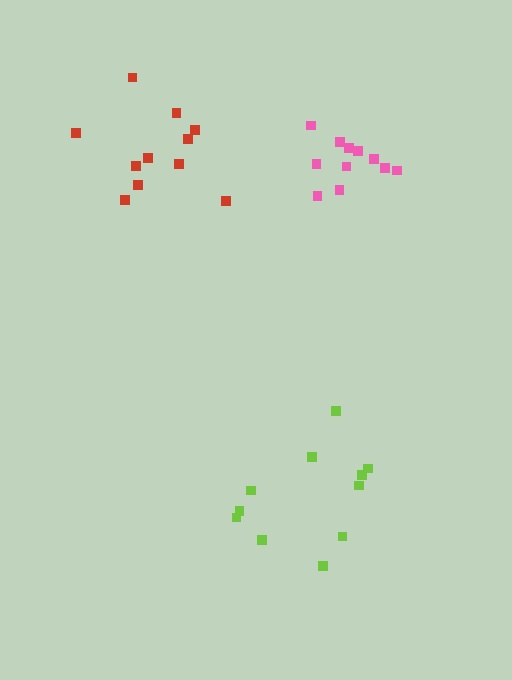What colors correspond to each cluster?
The clusters are colored: lime, pink, red.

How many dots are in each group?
Group 1: 11 dots, Group 2: 11 dots, Group 3: 11 dots (33 total).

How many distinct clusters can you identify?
There are 3 distinct clusters.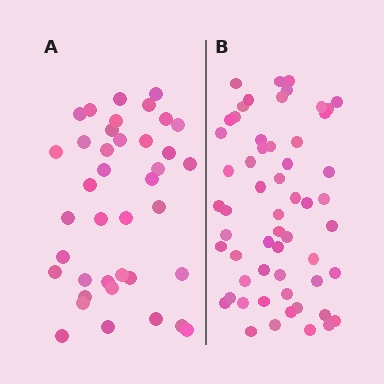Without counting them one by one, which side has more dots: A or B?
Region B (the right region) has more dots.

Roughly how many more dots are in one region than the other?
Region B has approximately 20 more dots than region A.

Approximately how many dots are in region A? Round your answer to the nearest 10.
About 40 dots. (The exact count is 39, which rounds to 40.)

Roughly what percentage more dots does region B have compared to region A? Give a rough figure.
About 45% more.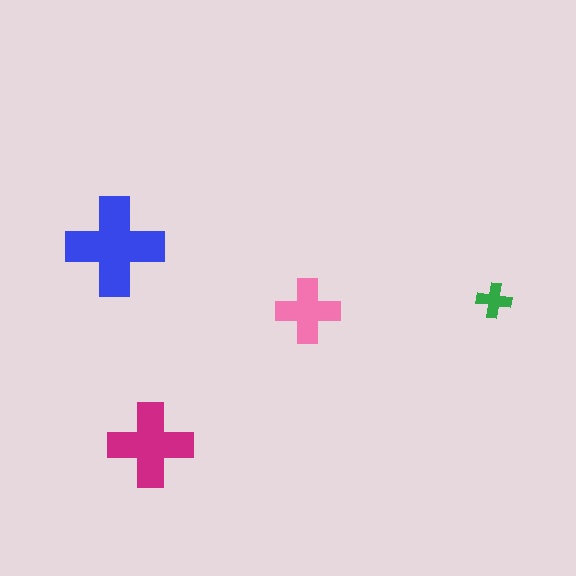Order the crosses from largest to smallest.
the blue one, the magenta one, the pink one, the green one.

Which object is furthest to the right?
The green cross is rightmost.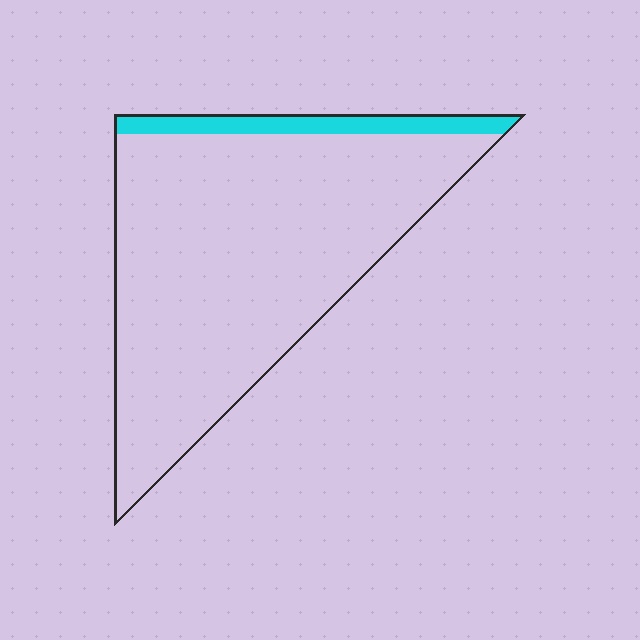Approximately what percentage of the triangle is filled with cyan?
Approximately 10%.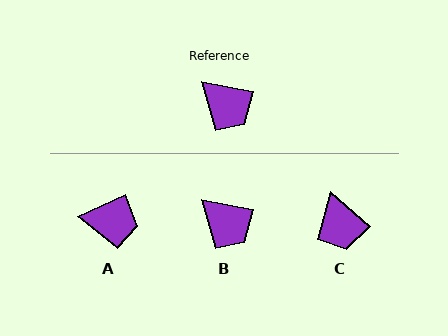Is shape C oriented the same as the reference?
No, it is off by about 31 degrees.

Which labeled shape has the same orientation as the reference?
B.